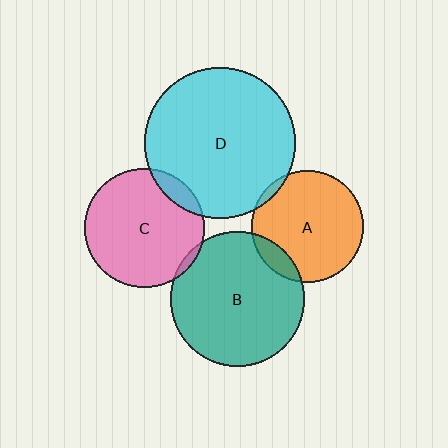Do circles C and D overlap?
Yes.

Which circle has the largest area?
Circle D (cyan).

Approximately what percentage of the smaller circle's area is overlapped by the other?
Approximately 10%.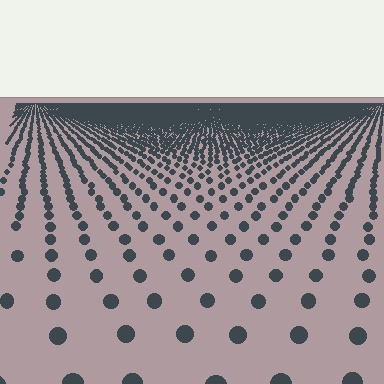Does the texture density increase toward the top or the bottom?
Density increases toward the top.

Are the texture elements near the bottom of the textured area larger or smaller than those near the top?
Larger. Near the bottom, elements are closer to the viewer and appear at a bigger on-screen size.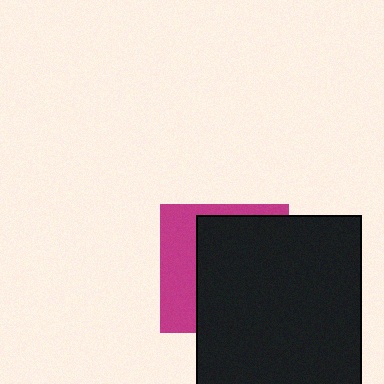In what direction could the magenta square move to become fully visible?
The magenta square could move left. That would shift it out from behind the black rectangle entirely.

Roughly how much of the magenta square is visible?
A small part of it is visible (roughly 34%).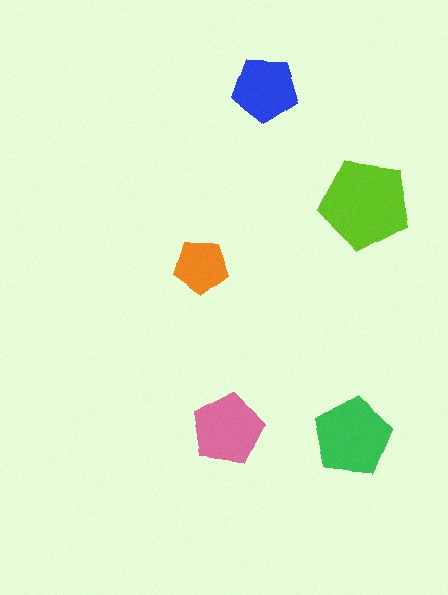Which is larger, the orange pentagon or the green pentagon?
The green one.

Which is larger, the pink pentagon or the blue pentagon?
The pink one.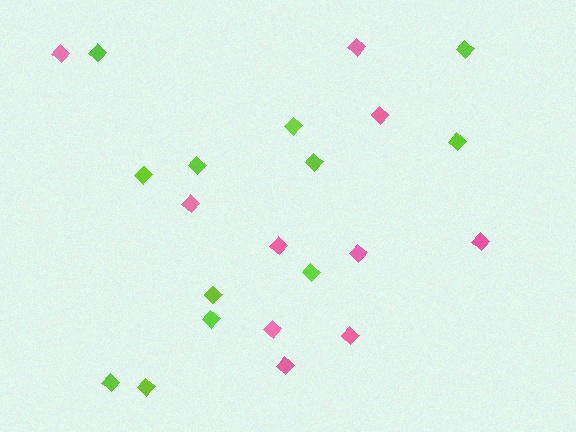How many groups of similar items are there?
There are 2 groups: one group of pink diamonds (10) and one group of lime diamonds (12).